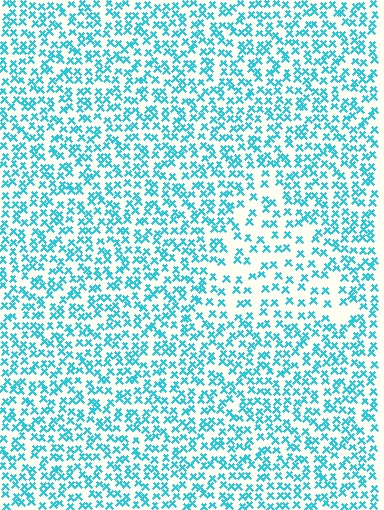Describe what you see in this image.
The image contains small cyan elements arranged at two different densities. A triangle-shaped region is visible where the elements are less densely packed than the surrounding area.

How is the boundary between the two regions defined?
The boundary is defined by a change in element density (approximately 1.9x ratio). All elements are the same color, size, and shape.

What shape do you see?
I see a triangle.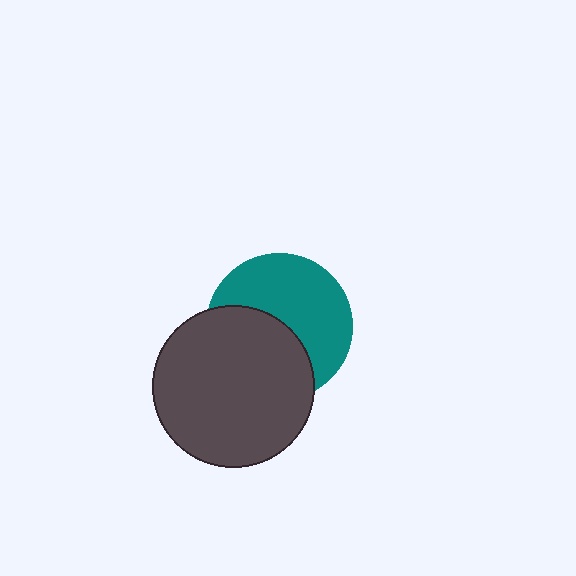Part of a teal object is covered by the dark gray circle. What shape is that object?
It is a circle.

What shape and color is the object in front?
The object in front is a dark gray circle.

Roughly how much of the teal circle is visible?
About half of it is visible (roughly 55%).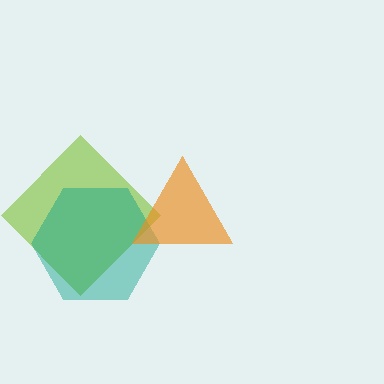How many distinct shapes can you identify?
There are 3 distinct shapes: a lime diamond, a teal hexagon, an orange triangle.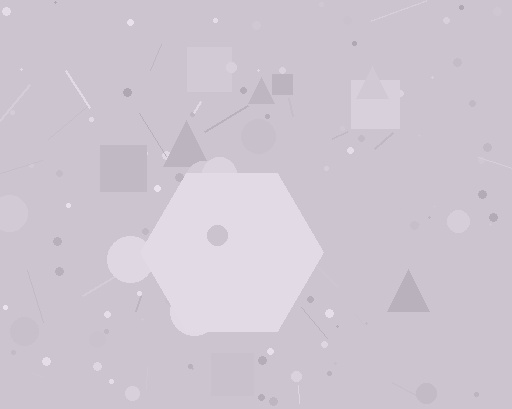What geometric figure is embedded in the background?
A hexagon is embedded in the background.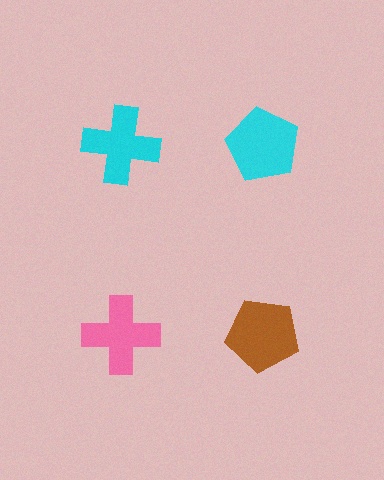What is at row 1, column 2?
A cyan pentagon.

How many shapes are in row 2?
2 shapes.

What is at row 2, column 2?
A brown pentagon.